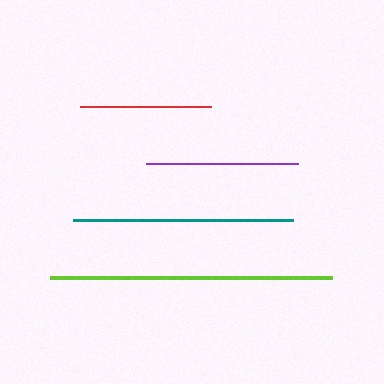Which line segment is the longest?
The lime line is the longest at approximately 282 pixels.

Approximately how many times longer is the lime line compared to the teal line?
The lime line is approximately 1.3 times the length of the teal line.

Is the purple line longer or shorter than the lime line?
The lime line is longer than the purple line.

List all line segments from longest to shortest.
From longest to shortest: lime, teal, purple, red.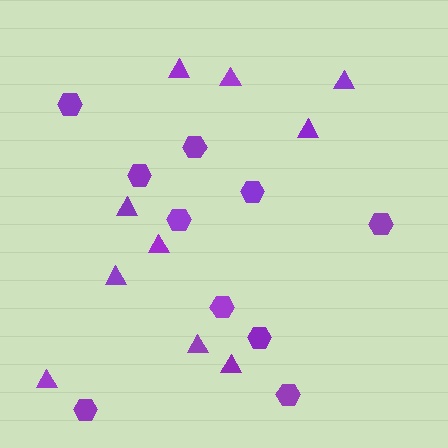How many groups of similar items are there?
There are 2 groups: one group of hexagons (10) and one group of triangles (10).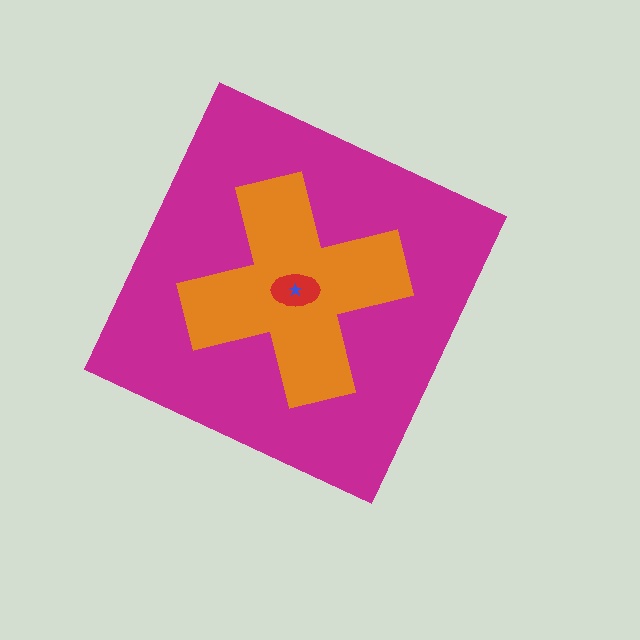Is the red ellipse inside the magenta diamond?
Yes.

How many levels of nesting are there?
4.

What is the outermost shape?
The magenta diamond.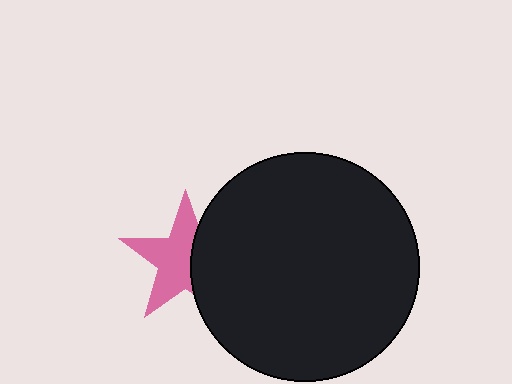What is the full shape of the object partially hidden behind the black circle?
The partially hidden object is a pink star.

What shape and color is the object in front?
The object in front is a black circle.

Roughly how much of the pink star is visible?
About half of it is visible (roughly 60%).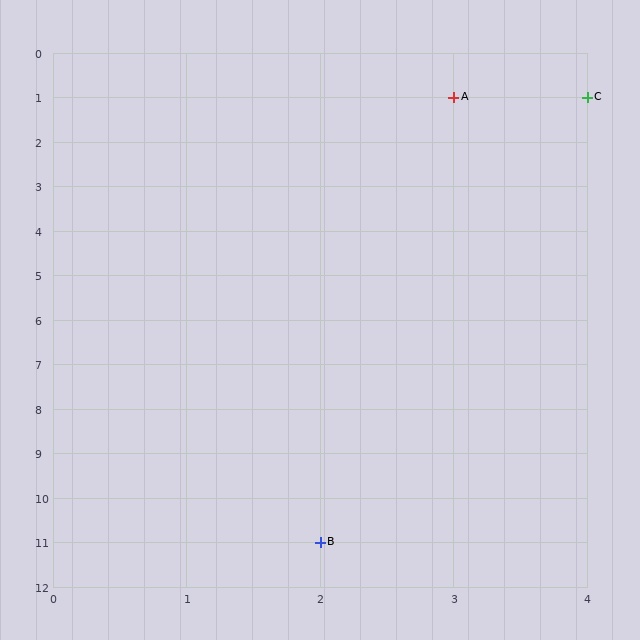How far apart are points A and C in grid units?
Points A and C are 1 column apart.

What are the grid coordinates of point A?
Point A is at grid coordinates (3, 1).